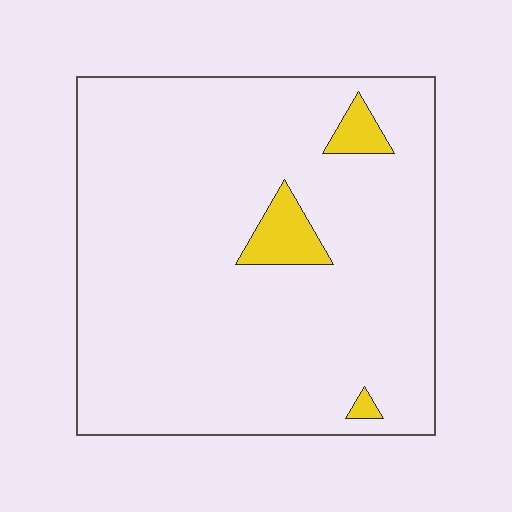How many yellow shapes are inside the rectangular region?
3.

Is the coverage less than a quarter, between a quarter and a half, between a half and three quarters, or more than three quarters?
Less than a quarter.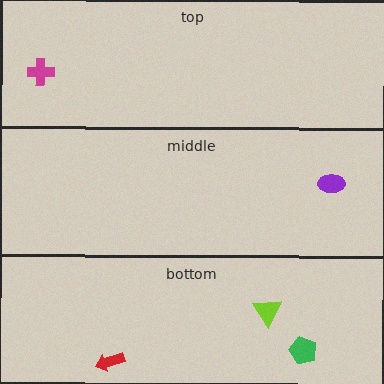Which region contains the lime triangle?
The bottom region.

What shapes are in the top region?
The magenta cross.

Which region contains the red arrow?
The bottom region.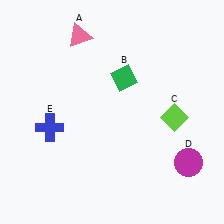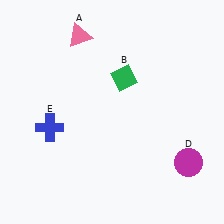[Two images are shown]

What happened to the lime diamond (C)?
The lime diamond (C) was removed in Image 2. It was in the bottom-right area of Image 1.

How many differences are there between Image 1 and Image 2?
There is 1 difference between the two images.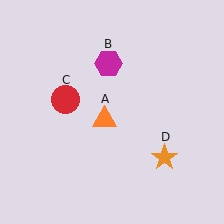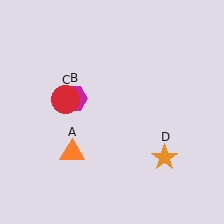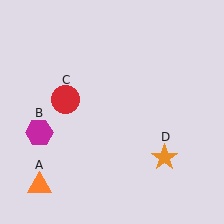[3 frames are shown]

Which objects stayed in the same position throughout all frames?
Red circle (object C) and orange star (object D) remained stationary.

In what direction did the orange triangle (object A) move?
The orange triangle (object A) moved down and to the left.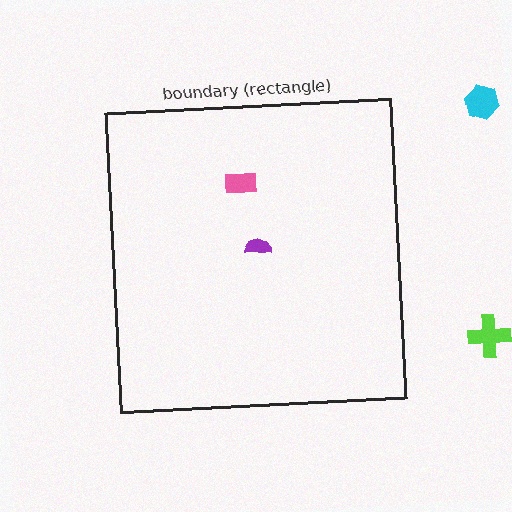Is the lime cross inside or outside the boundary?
Outside.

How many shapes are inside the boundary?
2 inside, 2 outside.